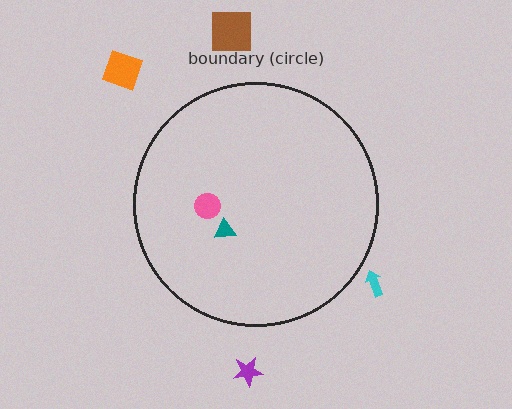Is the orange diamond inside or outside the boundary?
Outside.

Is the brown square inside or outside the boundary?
Outside.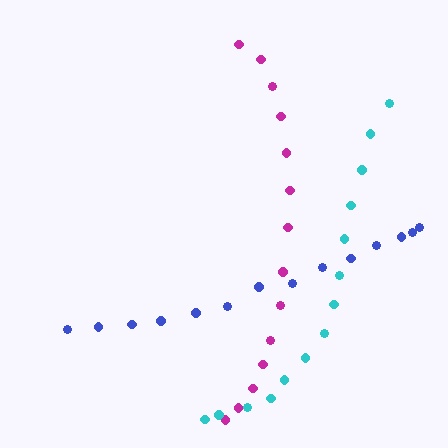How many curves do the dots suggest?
There are 3 distinct paths.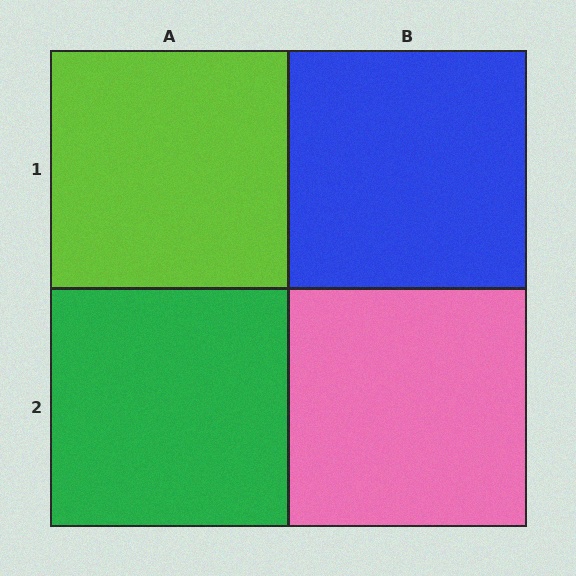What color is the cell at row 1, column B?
Blue.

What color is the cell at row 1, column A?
Lime.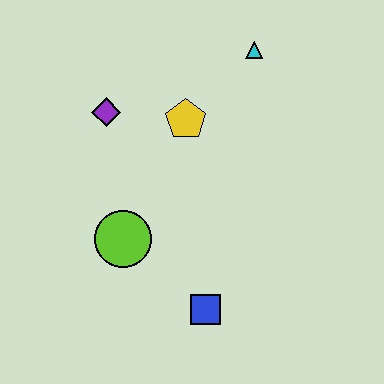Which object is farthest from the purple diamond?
The blue square is farthest from the purple diamond.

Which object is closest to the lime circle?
The blue square is closest to the lime circle.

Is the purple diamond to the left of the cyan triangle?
Yes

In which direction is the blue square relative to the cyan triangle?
The blue square is below the cyan triangle.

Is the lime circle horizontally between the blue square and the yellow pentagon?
No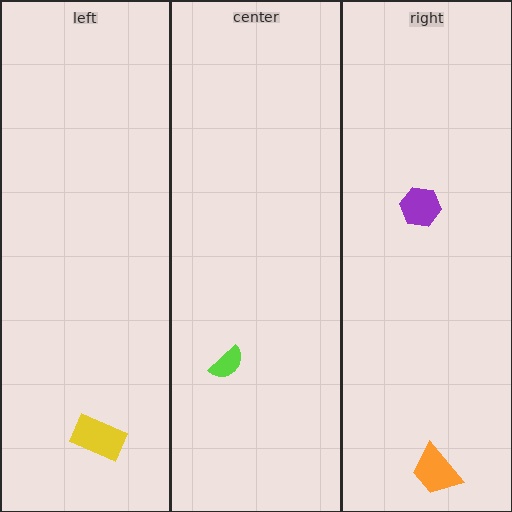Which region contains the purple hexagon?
The right region.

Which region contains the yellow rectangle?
The left region.